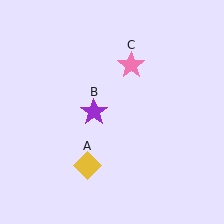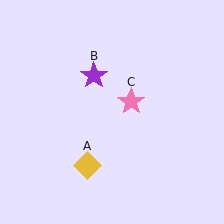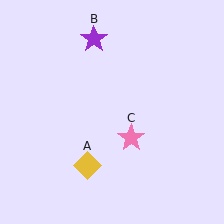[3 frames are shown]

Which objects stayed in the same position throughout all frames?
Yellow diamond (object A) remained stationary.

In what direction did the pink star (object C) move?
The pink star (object C) moved down.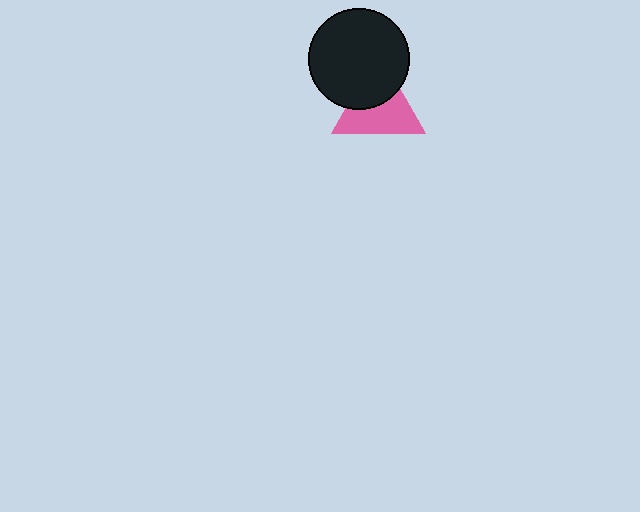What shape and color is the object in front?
The object in front is a black circle.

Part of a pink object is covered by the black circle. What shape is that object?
It is a triangle.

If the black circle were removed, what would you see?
You would see the complete pink triangle.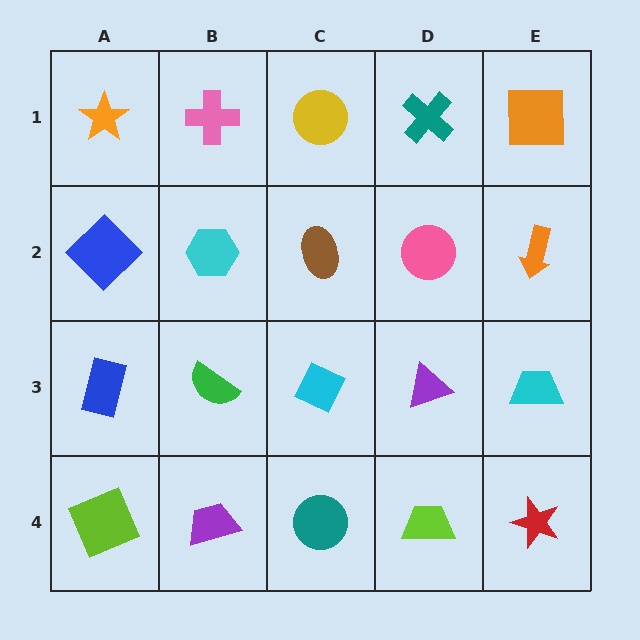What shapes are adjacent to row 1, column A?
A blue diamond (row 2, column A), a pink cross (row 1, column B).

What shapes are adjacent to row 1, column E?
An orange arrow (row 2, column E), a teal cross (row 1, column D).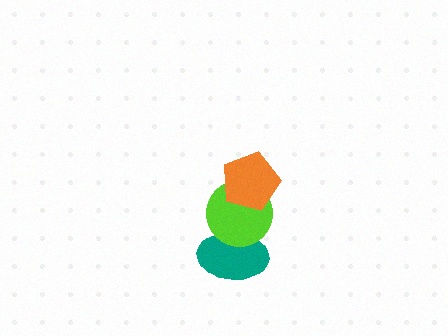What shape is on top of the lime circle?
The orange pentagon is on top of the lime circle.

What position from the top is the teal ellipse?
The teal ellipse is 3rd from the top.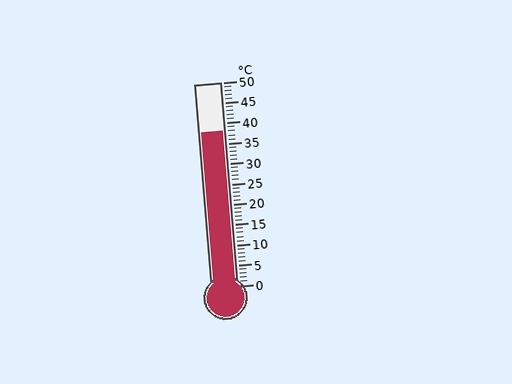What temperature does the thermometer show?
The thermometer shows approximately 38°C.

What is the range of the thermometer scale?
The thermometer scale ranges from 0°C to 50°C.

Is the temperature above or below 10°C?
The temperature is above 10°C.